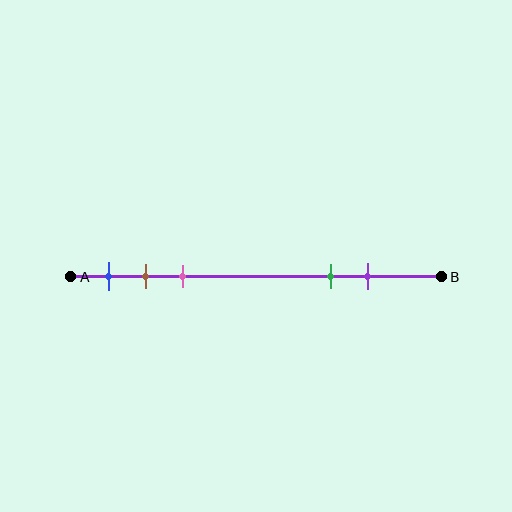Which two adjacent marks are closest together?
The brown and pink marks are the closest adjacent pair.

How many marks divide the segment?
There are 5 marks dividing the segment.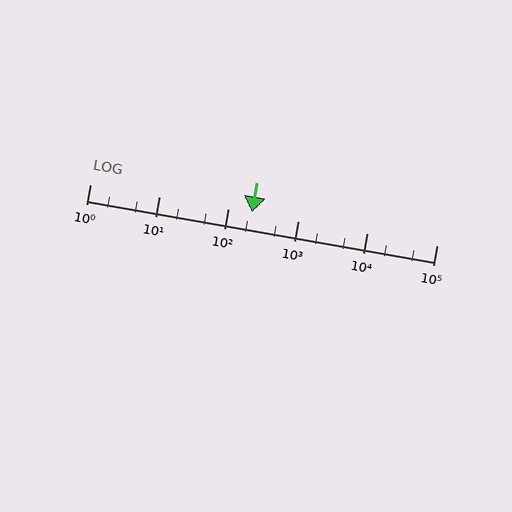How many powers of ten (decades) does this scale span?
The scale spans 5 decades, from 1 to 100000.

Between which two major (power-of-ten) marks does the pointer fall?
The pointer is between 100 and 1000.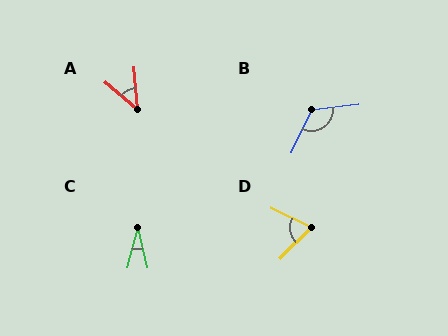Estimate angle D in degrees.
Approximately 70 degrees.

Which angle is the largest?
B, at approximately 123 degrees.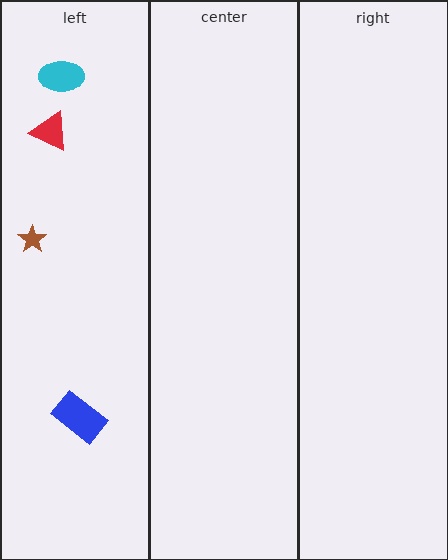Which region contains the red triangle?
The left region.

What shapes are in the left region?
The cyan ellipse, the blue rectangle, the brown star, the red triangle.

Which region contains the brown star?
The left region.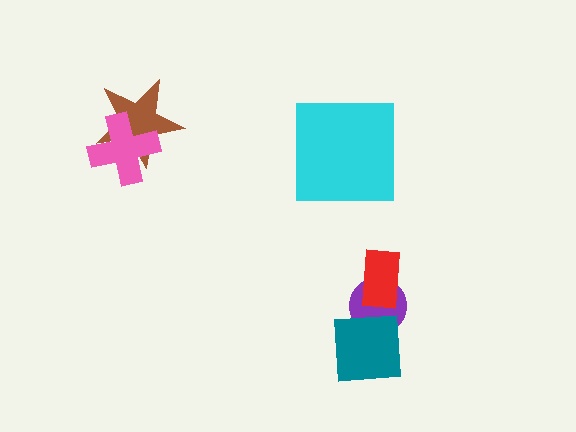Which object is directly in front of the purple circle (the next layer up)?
The red rectangle is directly in front of the purple circle.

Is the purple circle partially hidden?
Yes, it is partially covered by another shape.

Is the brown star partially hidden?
Yes, it is partially covered by another shape.